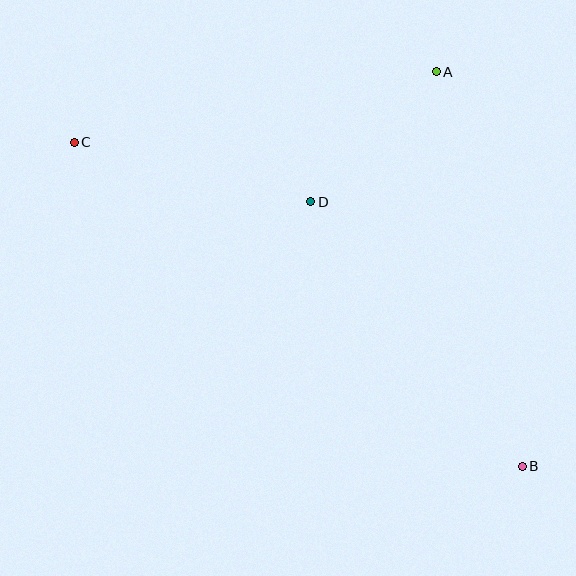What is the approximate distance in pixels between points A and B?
The distance between A and B is approximately 404 pixels.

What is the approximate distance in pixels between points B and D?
The distance between B and D is approximately 339 pixels.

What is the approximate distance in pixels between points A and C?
The distance between A and C is approximately 369 pixels.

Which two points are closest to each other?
Points A and D are closest to each other.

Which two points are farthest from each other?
Points B and C are farthest from each other.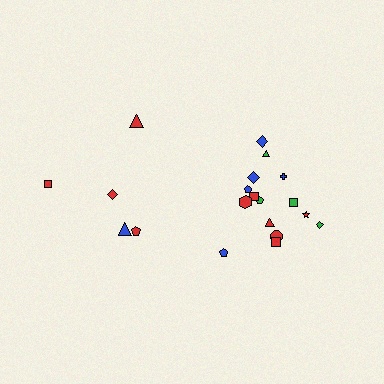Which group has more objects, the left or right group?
The right group.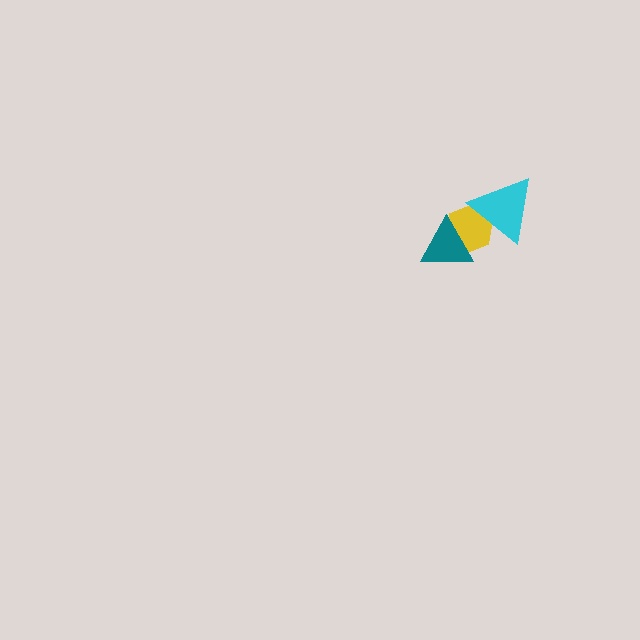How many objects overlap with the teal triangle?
1 object overlaps with the teal triangle.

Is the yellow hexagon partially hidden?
Yes, it is partially covered by another shape.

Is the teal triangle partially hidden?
No, no other shape covers it.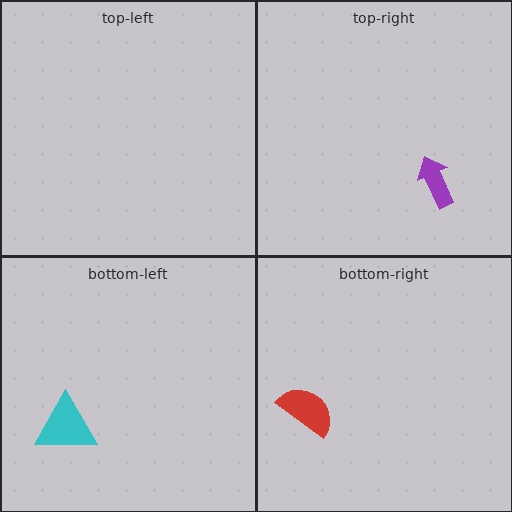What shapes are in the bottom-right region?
The red semicircle.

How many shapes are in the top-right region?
1.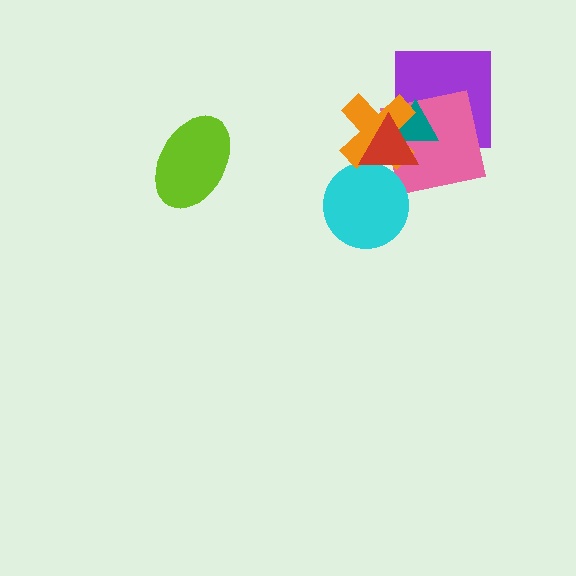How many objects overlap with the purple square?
4 objects overlap with the purple square.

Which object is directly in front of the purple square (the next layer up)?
The pink square is directly in front of the purple square.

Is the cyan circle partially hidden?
Yes, it is partially covered by another shape.